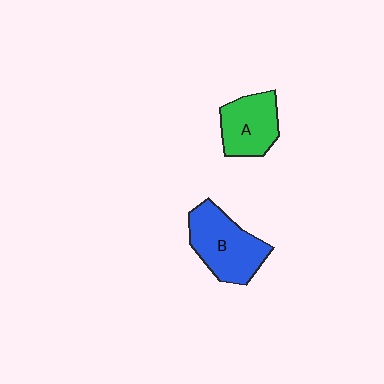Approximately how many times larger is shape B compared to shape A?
Approximately 1.3 times.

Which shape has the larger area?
Shape B (blue).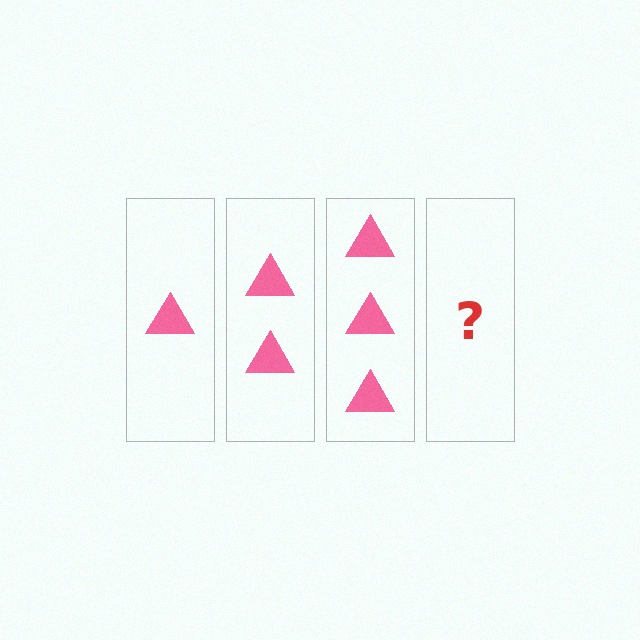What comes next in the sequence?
The next element should be 4 triangles.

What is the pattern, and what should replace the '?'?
The pattern is that each step adds one more triangle. The '?' should be 4 triangles.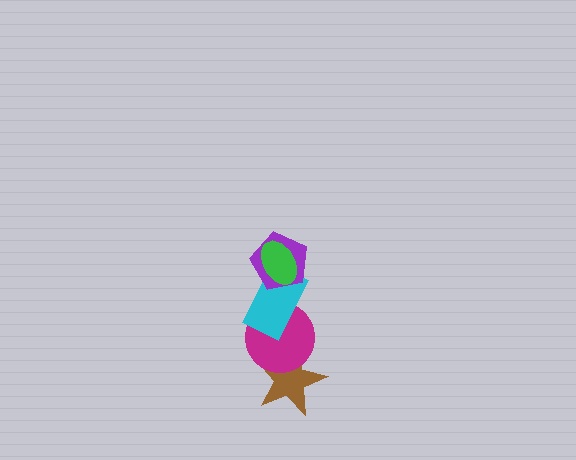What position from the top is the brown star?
The brown star is 5th from the top.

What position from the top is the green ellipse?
The green ellipse is 1st from the top.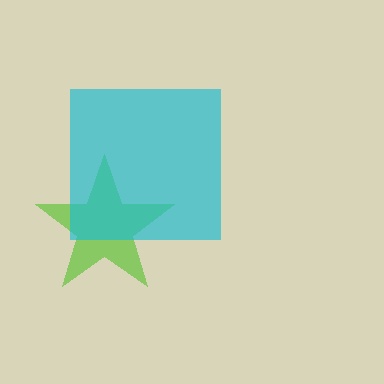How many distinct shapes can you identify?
There are 2 distinct shapes: a lime star, a cyan square.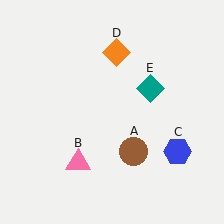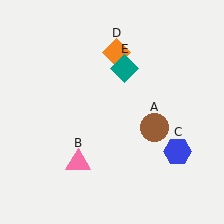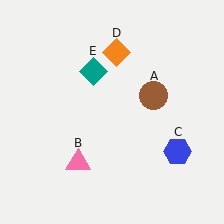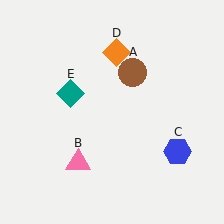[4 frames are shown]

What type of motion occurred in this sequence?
The brown circle (object A), teal diamond (object E) rotated counterclockwise around the center of the scene.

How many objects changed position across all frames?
2 objects changed position: brown circle (object A), teal diamond (object E).